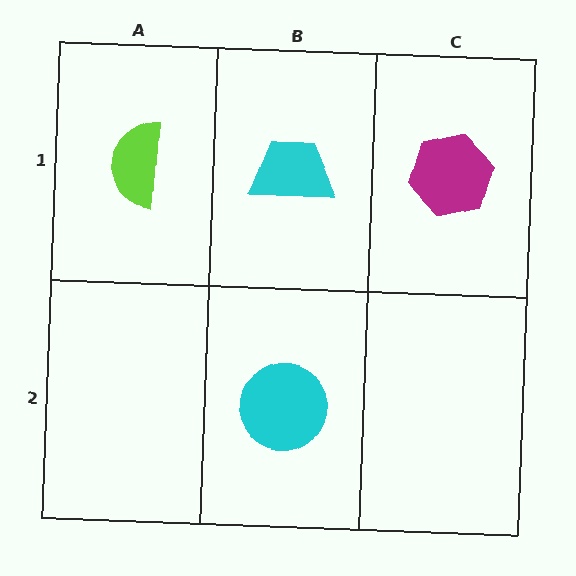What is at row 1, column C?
A magenta hexagon.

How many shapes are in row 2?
1 shape.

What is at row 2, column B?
A cyan circle.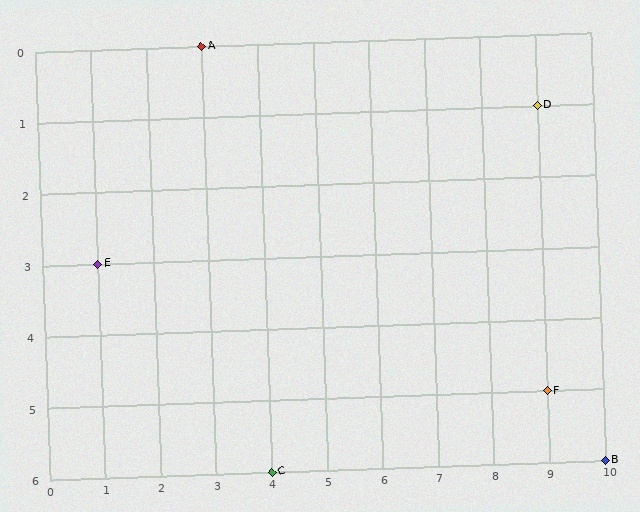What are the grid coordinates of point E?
Point E is at grid coordinates (1, 3).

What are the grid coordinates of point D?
Point D is at grid coordinates (9, 1).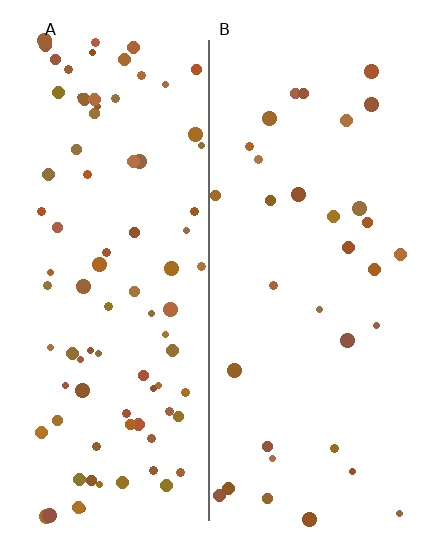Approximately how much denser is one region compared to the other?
Approximately 2.8× — region A over region B.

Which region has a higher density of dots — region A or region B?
A (the left).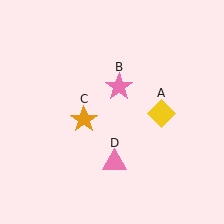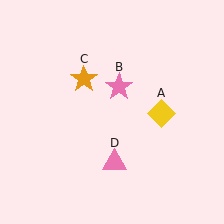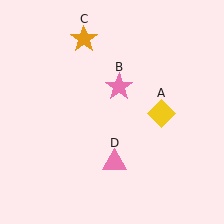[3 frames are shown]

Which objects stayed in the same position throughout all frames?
Yellow diamond (object A) and pink star (object B) and pink triangle (object D) remained stationary.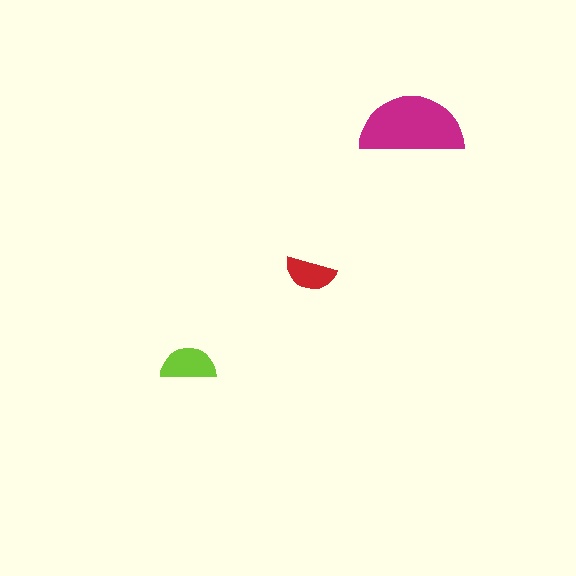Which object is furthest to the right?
The magenta semicircle is rightmost.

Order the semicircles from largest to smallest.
the magenta one, the lime one, the red one.